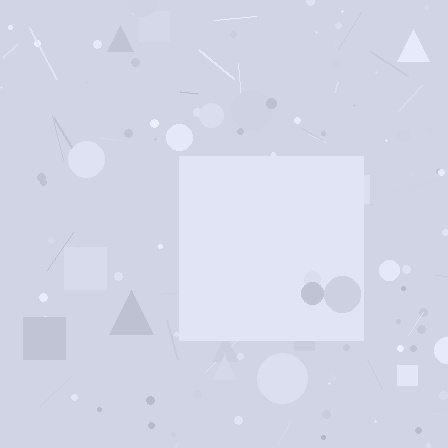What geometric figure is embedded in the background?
A square is embedded in the background.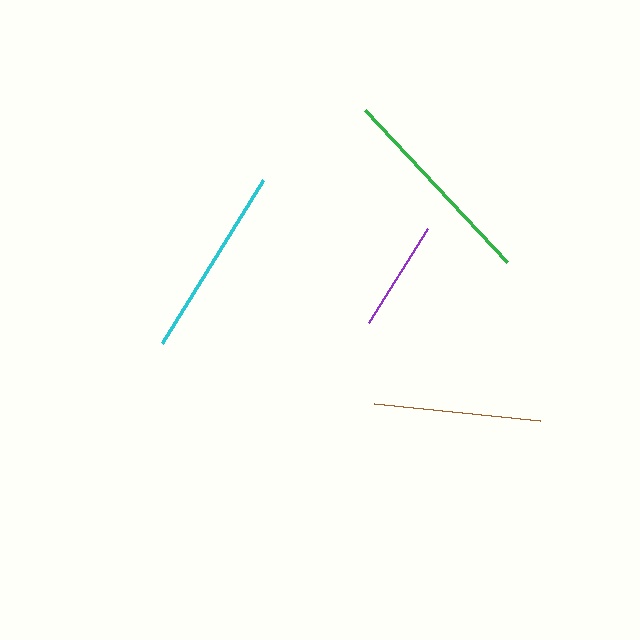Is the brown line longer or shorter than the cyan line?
The cyan line is longer than the brown line.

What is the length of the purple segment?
The purple segment is approximately 111 pixels long.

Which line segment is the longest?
The green line is the longest at approximately 209 pixels.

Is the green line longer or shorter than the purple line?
The green line is longer than the purple line.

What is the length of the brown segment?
The brown segment is approximately 167 pixels long.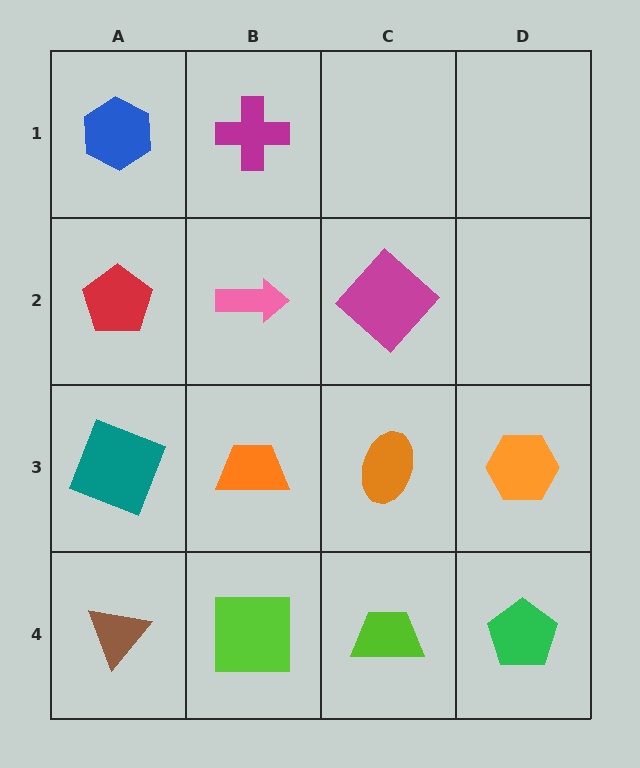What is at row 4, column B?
A lime square.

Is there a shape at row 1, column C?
No, that cell is empty.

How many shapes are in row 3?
4 shapes.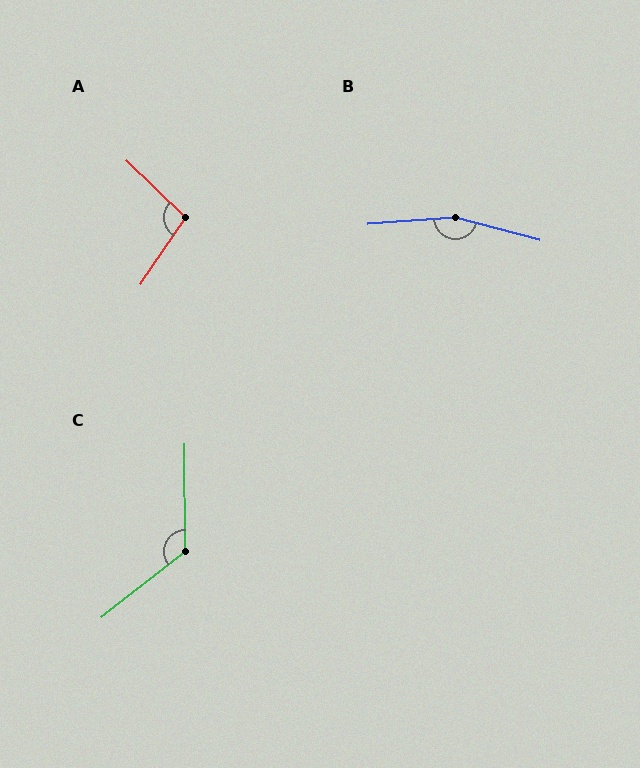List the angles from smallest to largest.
A (100°), C (128°), B (161°).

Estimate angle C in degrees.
Approximately 128 degrees.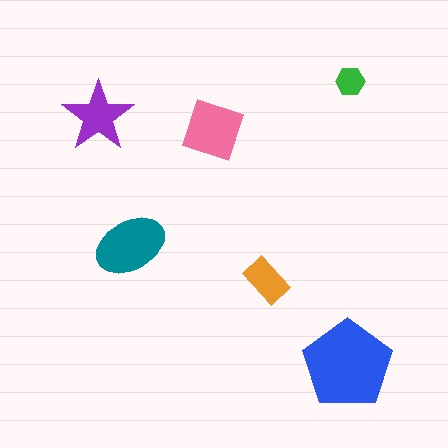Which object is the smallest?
The green hexagon.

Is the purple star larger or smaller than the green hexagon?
Larger.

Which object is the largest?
The blue pentagon.